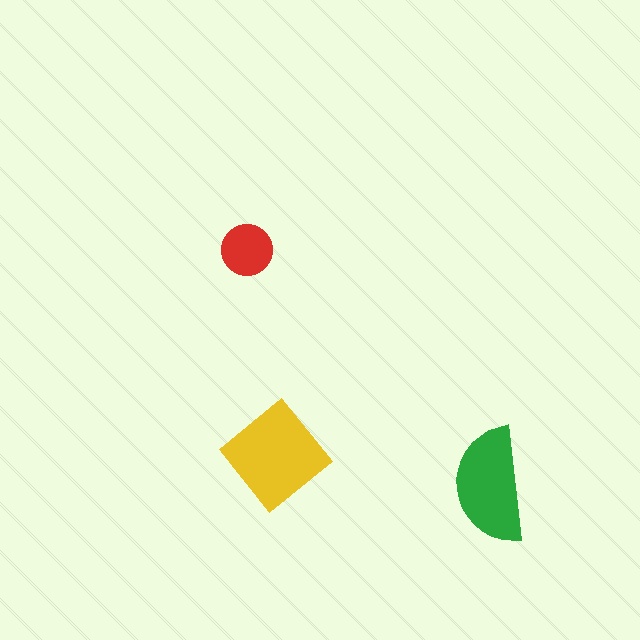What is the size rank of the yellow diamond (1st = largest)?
1st.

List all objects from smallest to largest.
The red circle, the green semicircle, the yellow diamond.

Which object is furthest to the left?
The red circle is leftmost.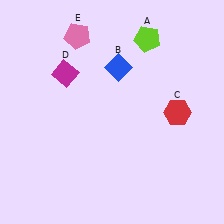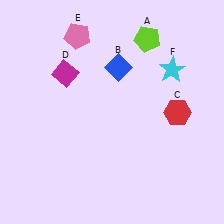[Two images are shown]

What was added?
A cyan star (F) was added in Image 2.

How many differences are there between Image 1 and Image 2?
There is 1 difference between the two images.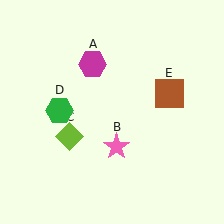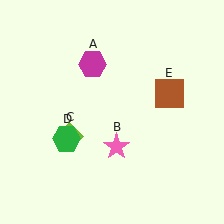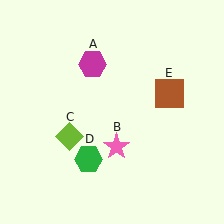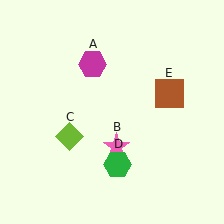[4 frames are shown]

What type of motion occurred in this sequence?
The green hexagon (object D) rotated counterclockwise around the center of the scene.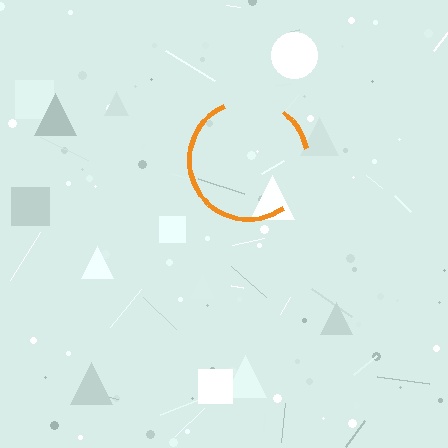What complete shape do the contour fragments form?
The contour fragments form a circle.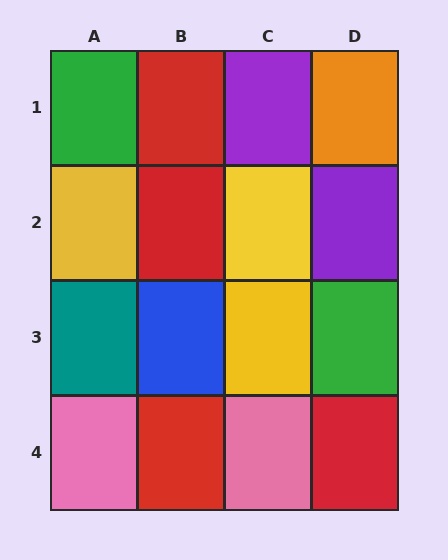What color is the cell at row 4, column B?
Red.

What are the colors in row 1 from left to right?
Green, red, purple, orange.